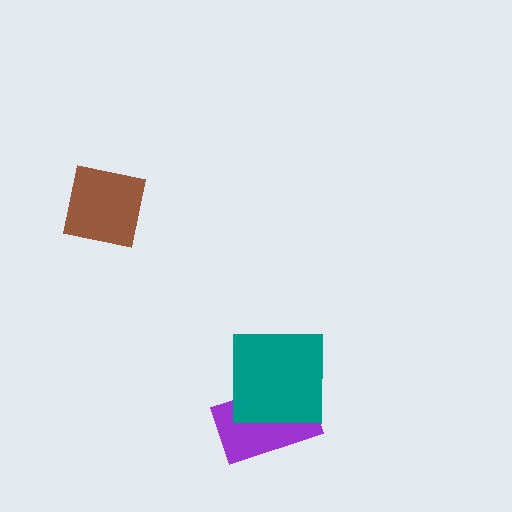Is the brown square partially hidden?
No, no other shape covers it.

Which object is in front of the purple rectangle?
The teal square is in front of the purple rectangle.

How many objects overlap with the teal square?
1 object overlaps with the teal square.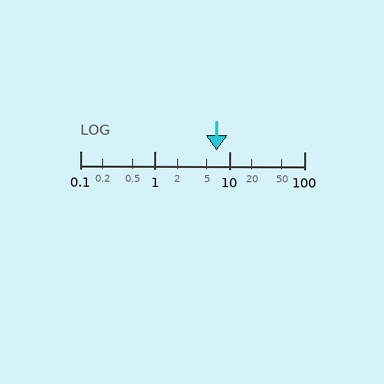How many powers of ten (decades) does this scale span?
The scale spans 3 decades, from 0.1 to 100.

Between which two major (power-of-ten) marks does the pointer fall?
The pointer is between 1 and 10.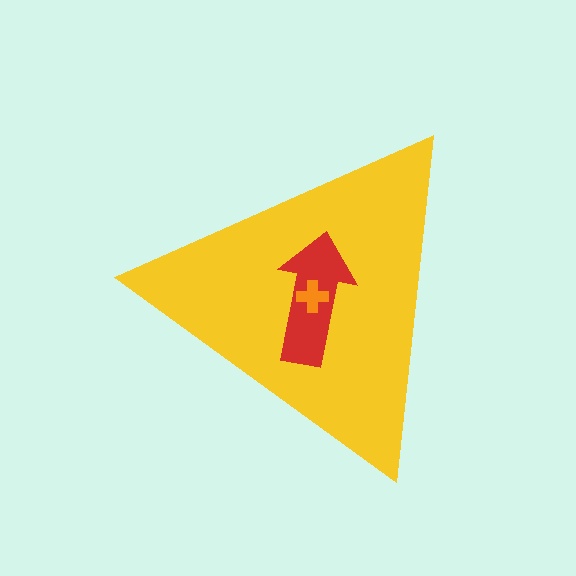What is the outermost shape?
The yellow triangle.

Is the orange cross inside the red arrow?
Yes.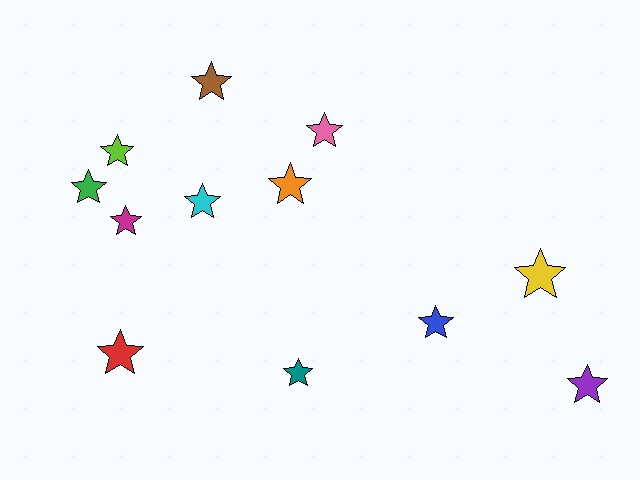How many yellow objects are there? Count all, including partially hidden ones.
There is 1 yellow object.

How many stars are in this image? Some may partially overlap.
There are 12 stars.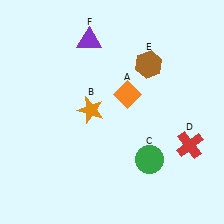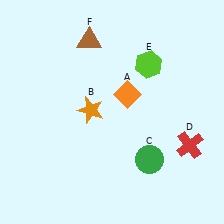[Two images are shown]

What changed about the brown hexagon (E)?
In Image 1, E is brown. In Image 2, it changed to lime.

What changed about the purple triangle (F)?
In Image 1, F is purple. In Image 2, it changed to brown.